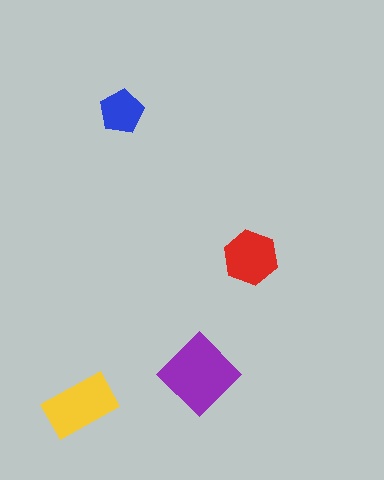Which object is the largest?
The purple diamond.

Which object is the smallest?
The blue pentagon.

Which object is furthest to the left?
The yellow rectangle is leftmost.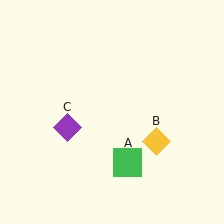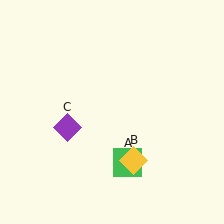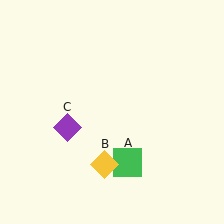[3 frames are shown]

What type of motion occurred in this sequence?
The yellow diamond (object B) rotated clockwise around the center of the scene.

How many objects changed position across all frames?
1 object changed position: yellow diamond (object B).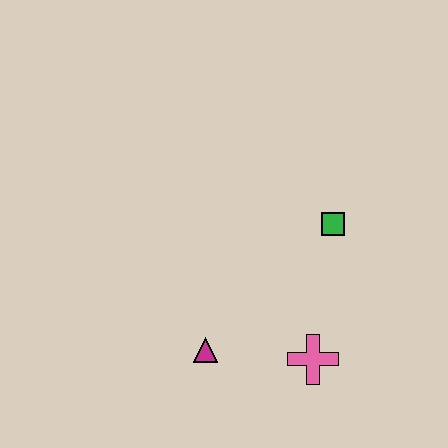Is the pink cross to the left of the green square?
Yes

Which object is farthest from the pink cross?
The green square is farthest from the pink cross.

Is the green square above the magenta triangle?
Yes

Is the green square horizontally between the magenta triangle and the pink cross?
No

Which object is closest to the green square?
The pink cross is closest to the green square.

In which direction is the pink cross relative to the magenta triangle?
The pink cross is to the right of the magenta triangle.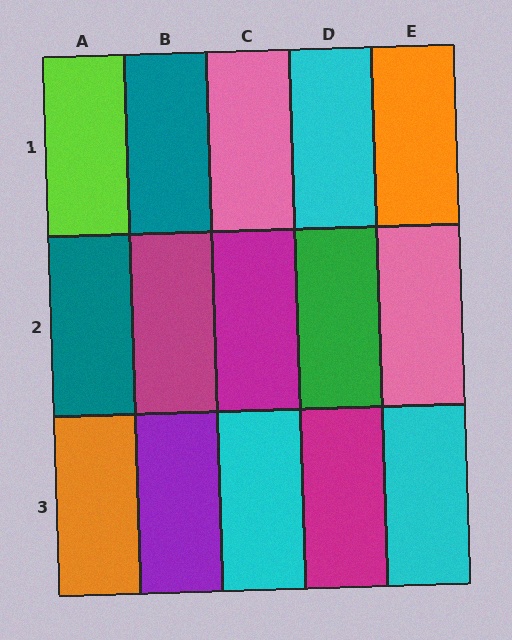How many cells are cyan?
3 cells are cyan.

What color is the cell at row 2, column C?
Magenta.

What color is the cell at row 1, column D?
Cyan.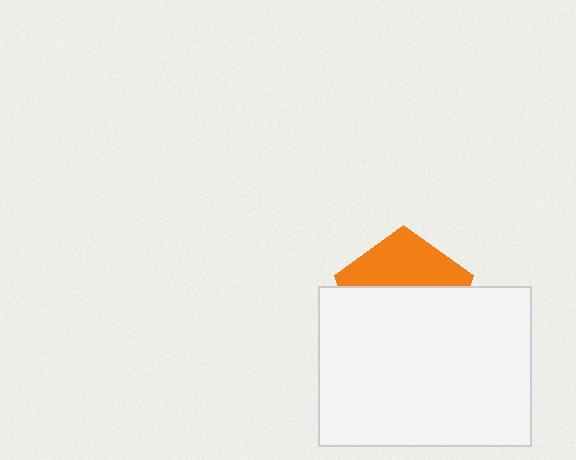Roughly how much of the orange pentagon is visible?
A small part of it is visible (roughly 38%).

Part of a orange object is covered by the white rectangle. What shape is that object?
It is a pentagon.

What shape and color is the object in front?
The object in front is a white rectangle.